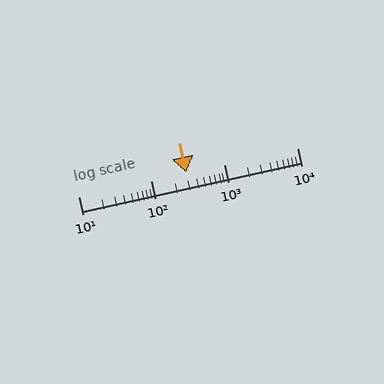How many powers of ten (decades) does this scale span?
The scale spans 3 decades, from 10 to 10000.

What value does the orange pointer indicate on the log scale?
The pointer indicates approximately 300.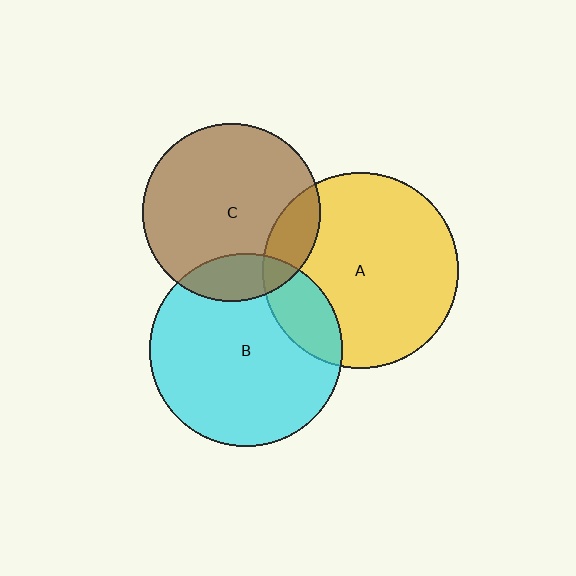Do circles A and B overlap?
Yes.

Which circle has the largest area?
Circle A (yellow).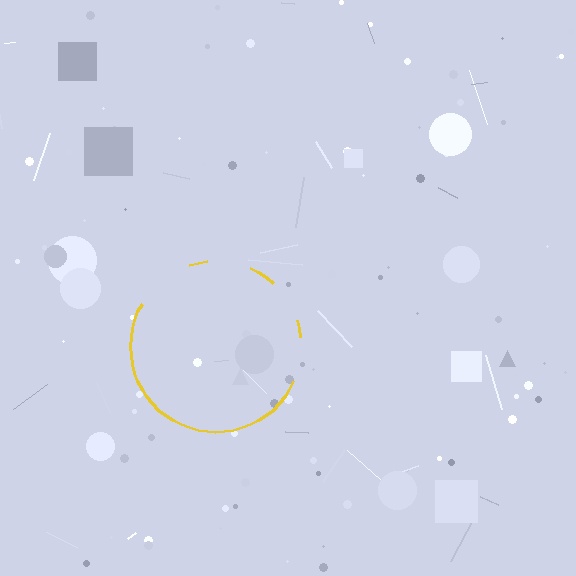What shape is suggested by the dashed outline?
The dashed outline suggests a circle.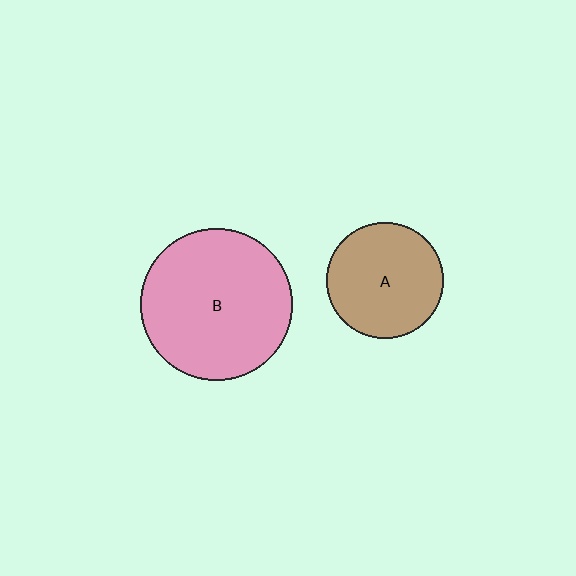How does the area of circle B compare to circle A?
Approximately 1.7 times.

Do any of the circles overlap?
No, none of the circles overlap.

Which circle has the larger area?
Circle B (pink).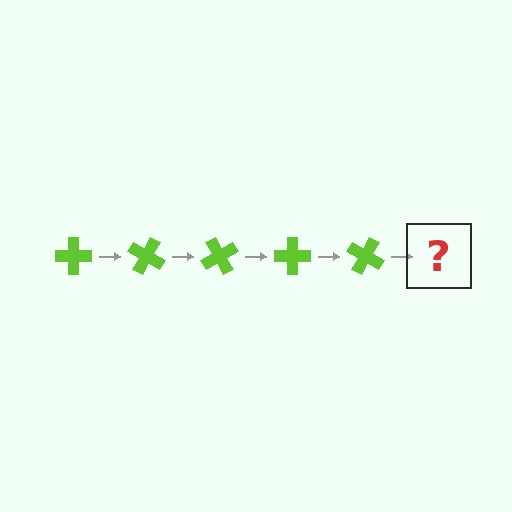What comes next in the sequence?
The next element should be a lime cross rotated 150 degrees.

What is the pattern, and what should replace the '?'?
The pattern is that the cross rotates 30 degrees each step. The '?' should be a lime cross rotated 150 degrees.